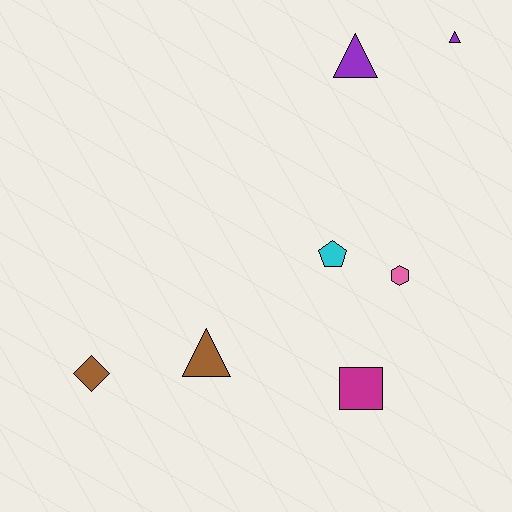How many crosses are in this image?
There are no crosses.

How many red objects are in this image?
There are no red objects.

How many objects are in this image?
There are 7 objects.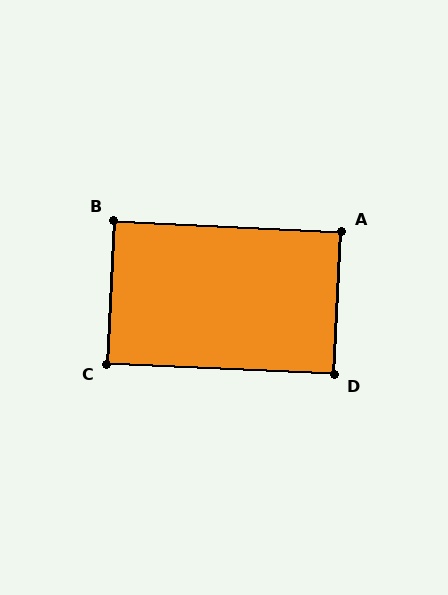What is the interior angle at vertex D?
Approximately 90 degrees (approximately right).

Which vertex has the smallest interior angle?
C, at approximately 90 degrees.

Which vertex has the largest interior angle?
A, at approximately 90 degrees.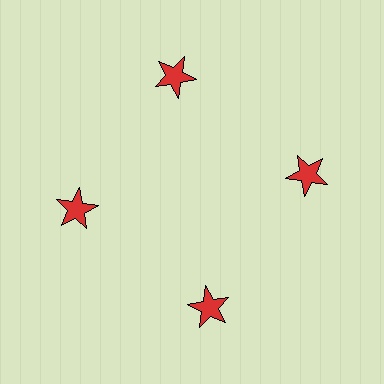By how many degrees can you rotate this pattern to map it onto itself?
The pattern maps onto itself every 90 degrees of rotation.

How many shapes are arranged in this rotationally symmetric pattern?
There are 4 shapes, arranged in 4 groups of 1.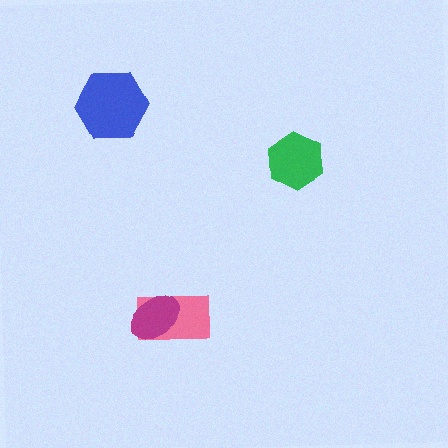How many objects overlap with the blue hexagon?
0 objects overlap with the blue hexagon.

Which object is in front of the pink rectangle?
The magenta ellipse is in front of the pink rectangle.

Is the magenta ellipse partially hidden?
No, no other shape covers it.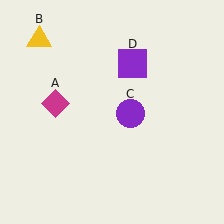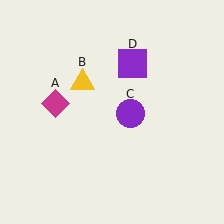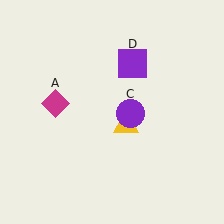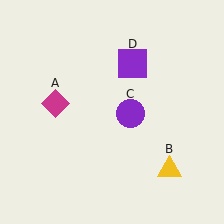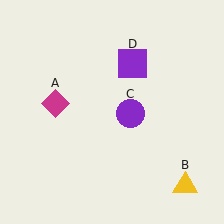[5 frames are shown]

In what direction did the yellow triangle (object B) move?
The yellow triangle (object B) moved down and to the right.